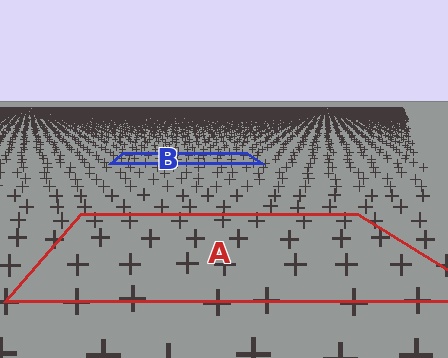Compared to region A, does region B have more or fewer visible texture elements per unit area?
Region B has more texture elements per unit area — they are packed more densely because it is farther away.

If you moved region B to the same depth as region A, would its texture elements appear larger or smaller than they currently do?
They would appear larger. At a closer depth, the same texture elements are projected at a bigger on-screen size.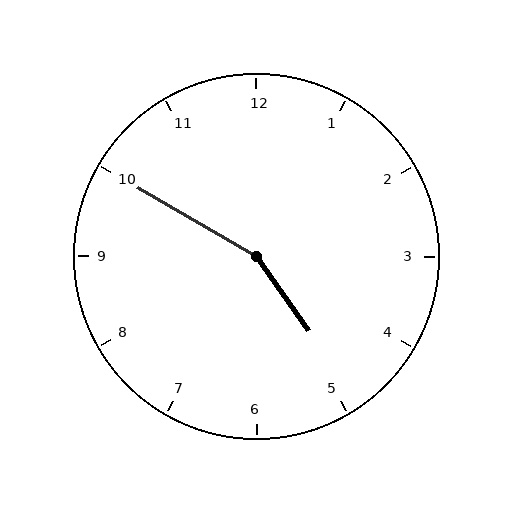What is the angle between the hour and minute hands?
Approximately 155 degrees.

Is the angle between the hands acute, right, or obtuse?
It is obtuse.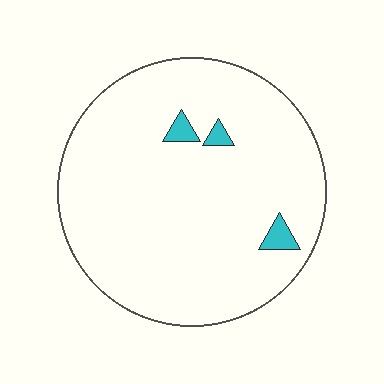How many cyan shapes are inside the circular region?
3.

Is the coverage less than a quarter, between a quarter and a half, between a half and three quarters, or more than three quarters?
Less than a quarter.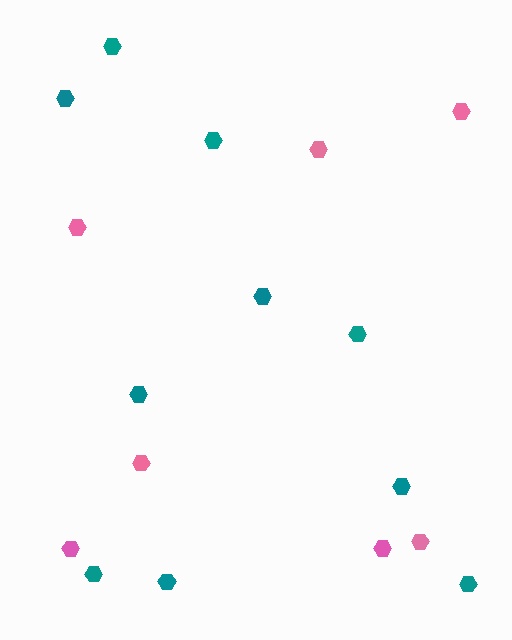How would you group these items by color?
There are 2 groups: one group of teal hexagons (10) and one group of pink hexagons (7).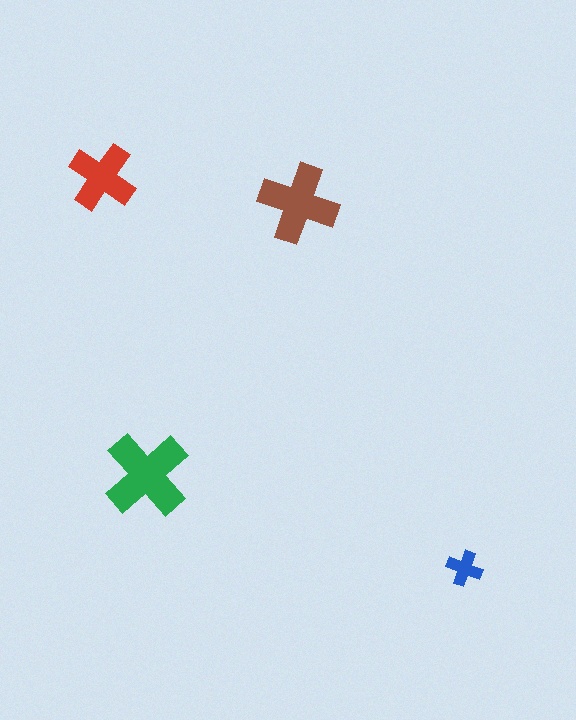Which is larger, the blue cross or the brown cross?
The brown one.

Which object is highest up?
The red cross is topmost.